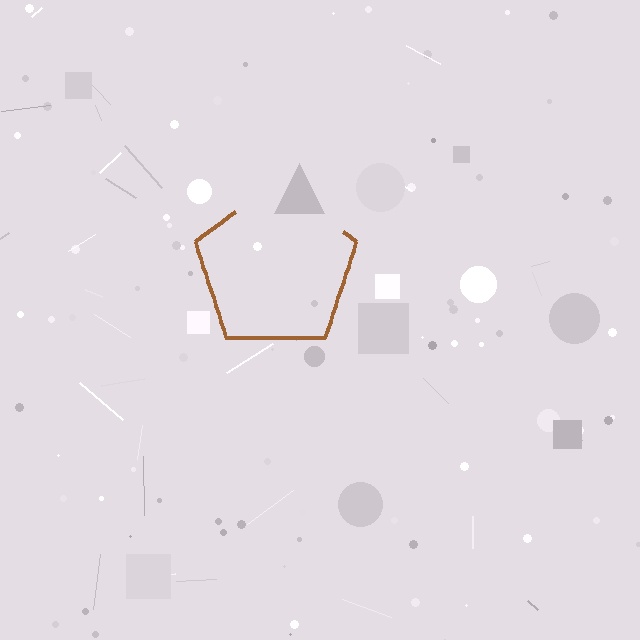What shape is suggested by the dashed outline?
The dashed outline suggests a pentagon.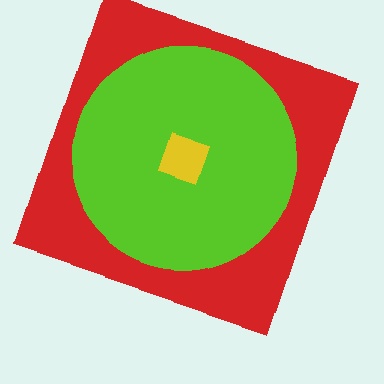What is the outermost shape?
The red square.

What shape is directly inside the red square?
The lime circle.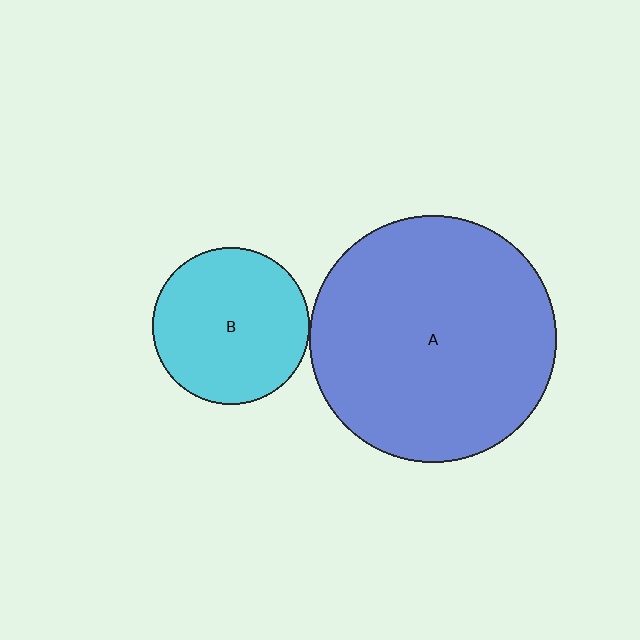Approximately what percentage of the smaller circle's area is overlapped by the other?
Approximately 5%.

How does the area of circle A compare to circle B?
Approximately 2.5 times.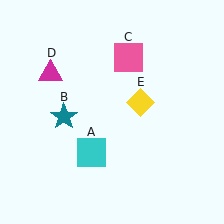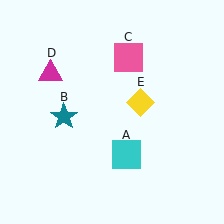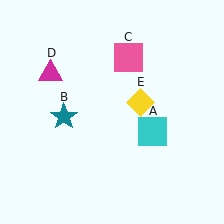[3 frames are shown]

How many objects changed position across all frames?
1 object changed position: cyan square (object A).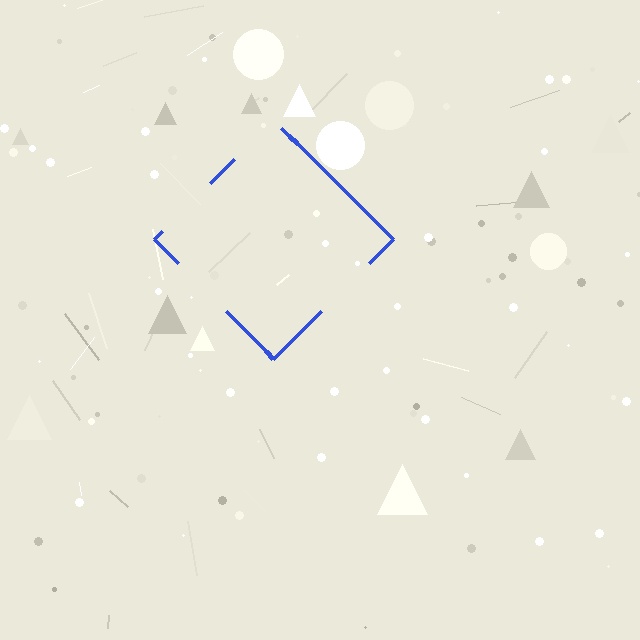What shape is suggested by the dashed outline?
The dashed outline suggests a diamond.